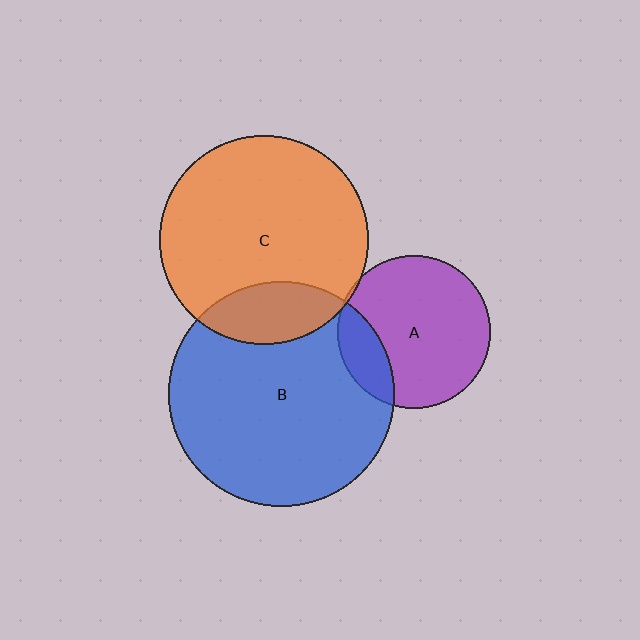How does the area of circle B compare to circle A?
Approximately 2.2 times.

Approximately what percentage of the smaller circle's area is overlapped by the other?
Approximately 20%.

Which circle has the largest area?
Circle B (blue).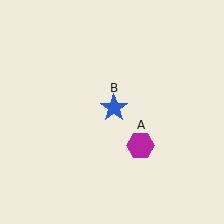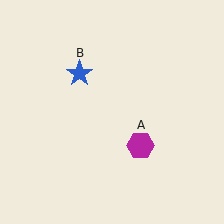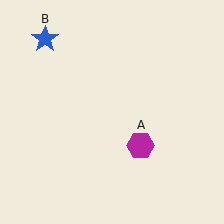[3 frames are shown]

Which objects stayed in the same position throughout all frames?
Magenta hexagon (object A) remained stationary.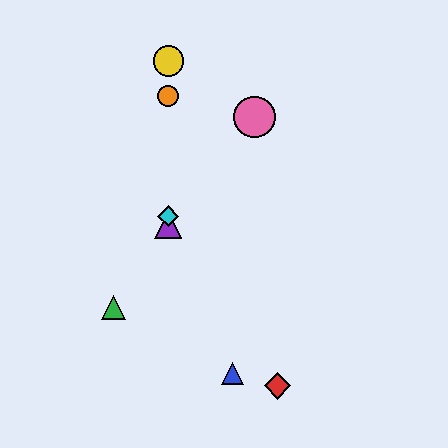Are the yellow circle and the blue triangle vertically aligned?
No, the yellow circle is at x≈168 and the blue triangle is at x≈233.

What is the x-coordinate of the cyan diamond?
The cyan diamond is at x≈168.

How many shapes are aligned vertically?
4 shapes (the yellow circle, the purple triangle, the orange circle, the cyan diamond) are aligned vertically.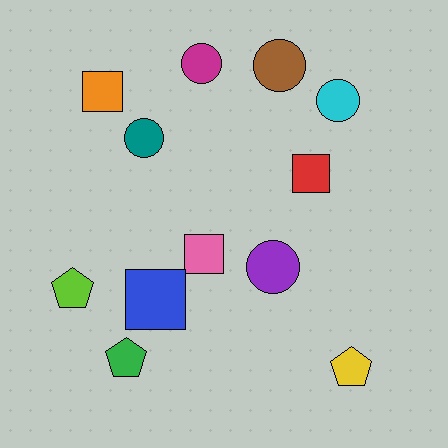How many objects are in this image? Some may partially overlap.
There are 12 objects.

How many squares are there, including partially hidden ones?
There are 4 squares.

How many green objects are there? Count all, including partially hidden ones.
There is 1 green object.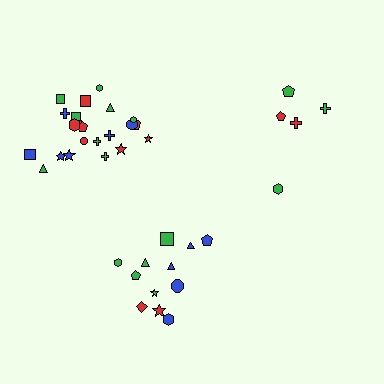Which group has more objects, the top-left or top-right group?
The top-left group.